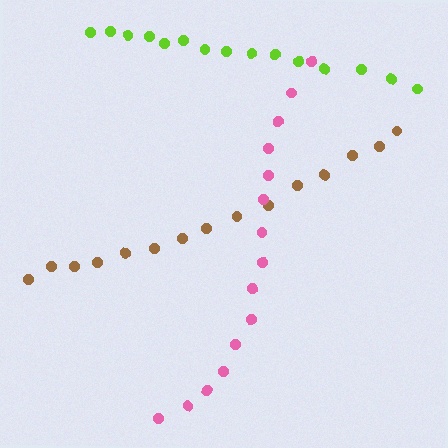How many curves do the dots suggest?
There are 3 distinct paths.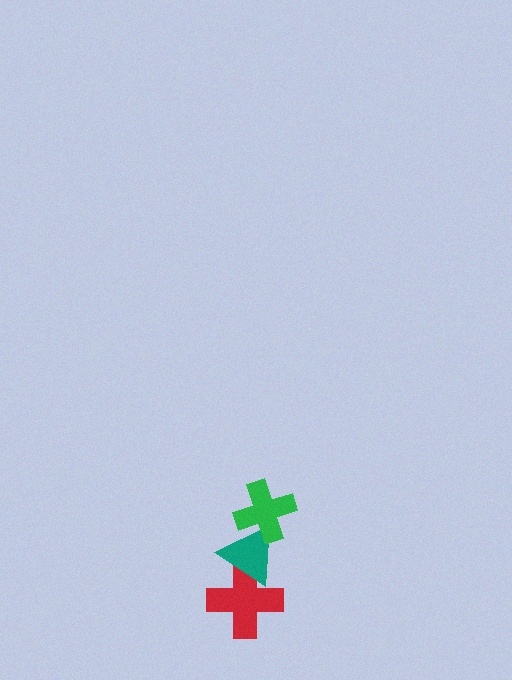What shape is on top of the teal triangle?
The green cross is on top of the teal triangle.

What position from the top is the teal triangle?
The teal triangle is 2nd from the top.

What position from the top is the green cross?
The green cross is 1st from the top.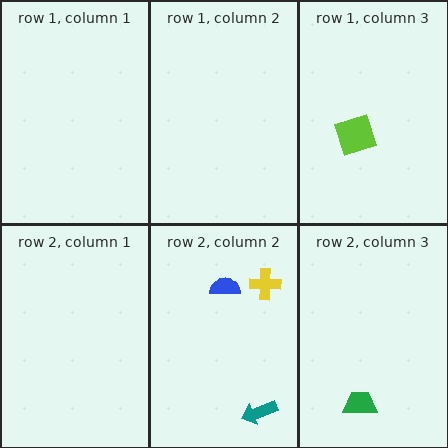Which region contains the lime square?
The row 1, column 3 region.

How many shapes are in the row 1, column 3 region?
1.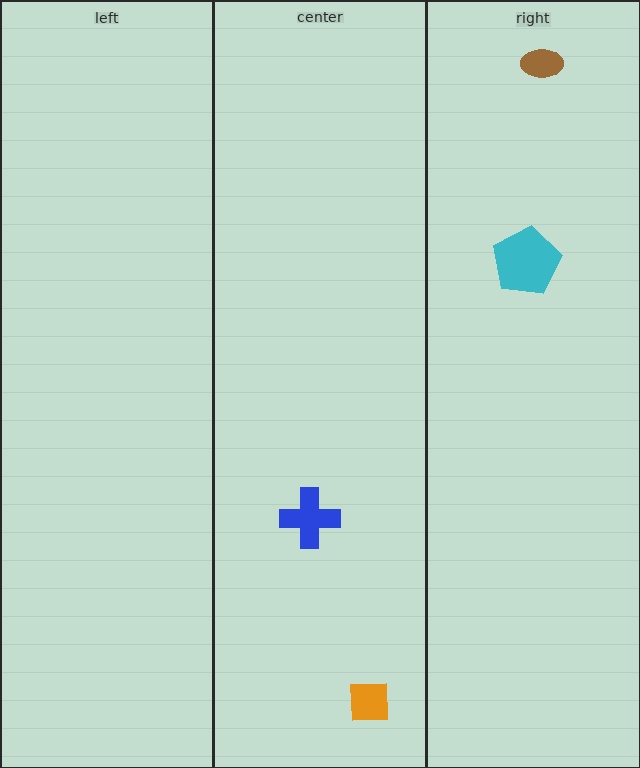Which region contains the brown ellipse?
The right region.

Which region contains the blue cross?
The center region.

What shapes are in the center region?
The blue cross, the orange square.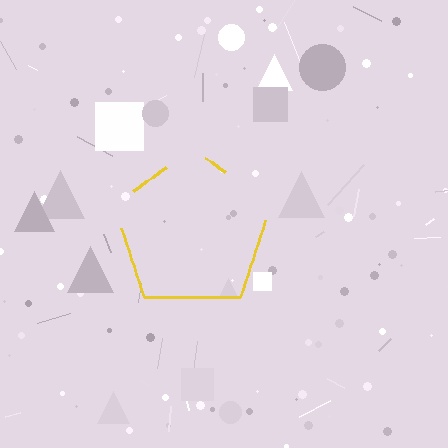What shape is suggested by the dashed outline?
The dashed outline suggests a pentagon.